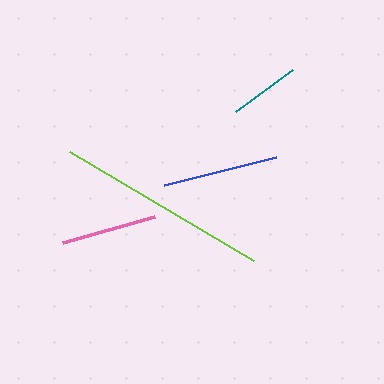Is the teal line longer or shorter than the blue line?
The blue line is longer than the teal line.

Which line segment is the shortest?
The teal line is the shortest at approximately 71 pixels.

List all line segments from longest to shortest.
From longest to shortest: lime, blue, pink, teal.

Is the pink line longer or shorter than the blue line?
The blue line is longer than the pink line.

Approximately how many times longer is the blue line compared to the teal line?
The blue line is approximately 1.6 times the length of the teal line.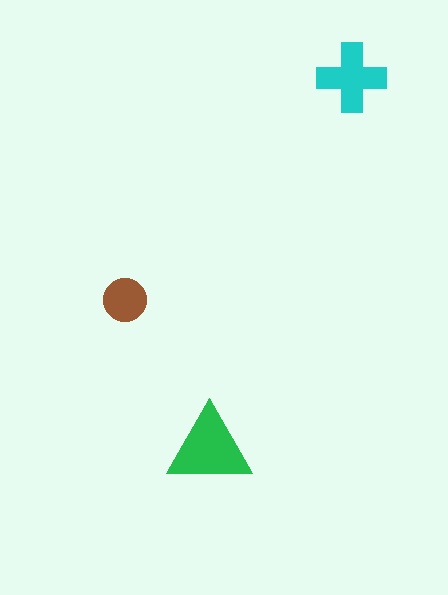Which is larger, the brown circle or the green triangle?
The green triangle.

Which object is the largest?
The green triangle.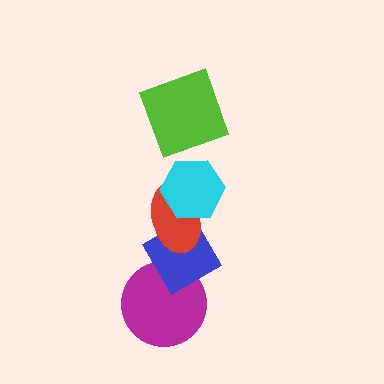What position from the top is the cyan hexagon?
The cyan hexagon is 2nd from the top.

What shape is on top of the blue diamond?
The red ellipse is on top of the blue diamond.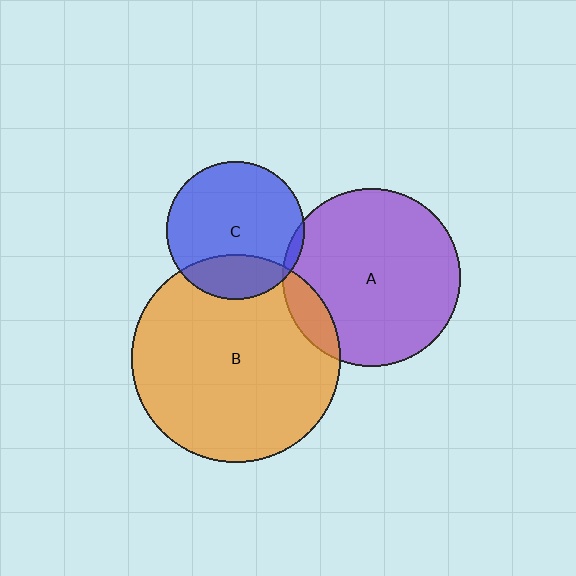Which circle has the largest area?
Circle B (orange).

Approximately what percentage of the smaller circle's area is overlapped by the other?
Approximately 5%.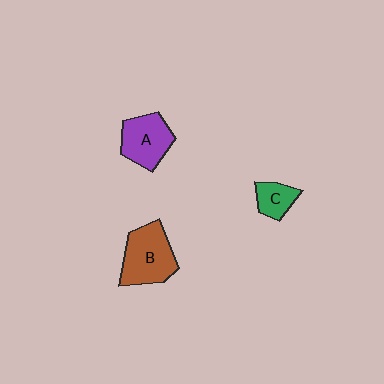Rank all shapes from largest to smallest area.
From largest to smallest: B (brown), A (purple), C (green).